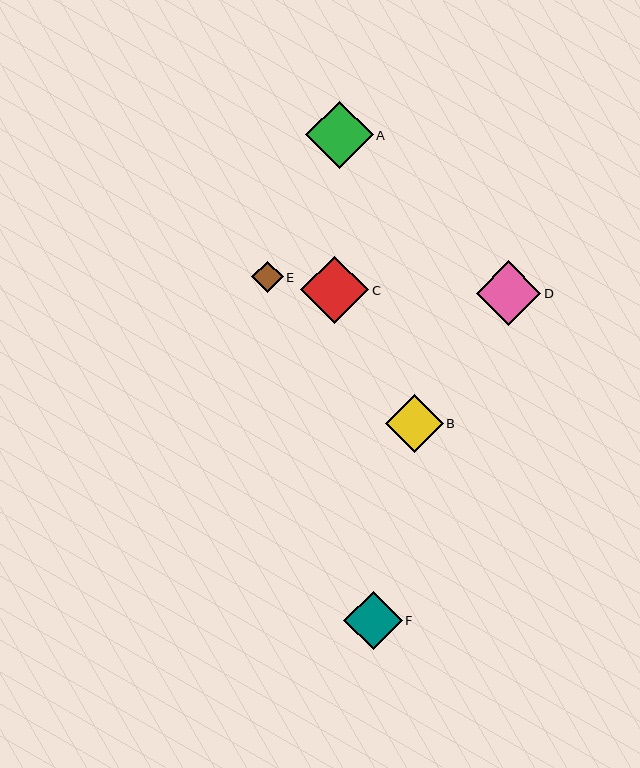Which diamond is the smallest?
Diamond E is the smallest with a size of approximately 31 pixels.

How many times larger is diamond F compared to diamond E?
Diamond F is approximately 1.9 times the size of diamond E.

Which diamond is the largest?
Diamond C is the largest with a size of approximately 68 pixels.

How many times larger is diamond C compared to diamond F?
Diamond C is approximately 1.2 times the size of diamond F.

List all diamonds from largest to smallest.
From largest to smallest: C, A, D, F, B, E.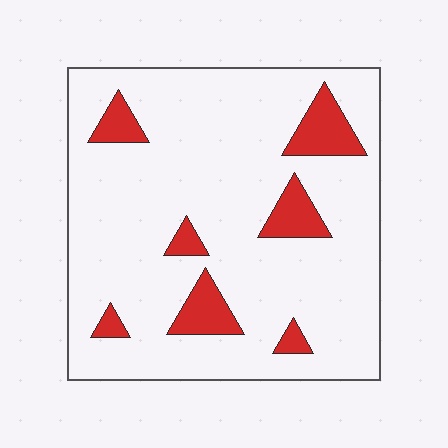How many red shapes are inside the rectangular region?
7.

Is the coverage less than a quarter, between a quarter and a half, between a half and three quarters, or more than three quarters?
Less than a quarter.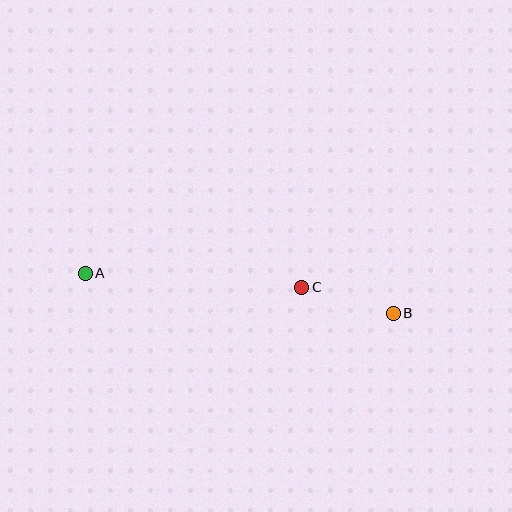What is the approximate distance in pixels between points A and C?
The distance between A and C is approximately 217 pixels.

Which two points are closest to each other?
Points B and C are closest to each other.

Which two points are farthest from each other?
Points A and B are farthest from each other.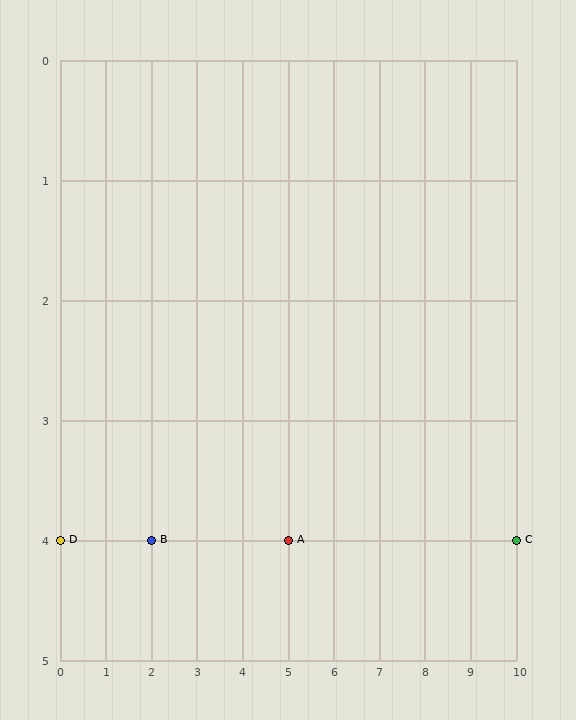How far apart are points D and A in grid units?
Points D and A are 5 columns apart.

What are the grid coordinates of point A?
Point A is at grid coordinates (5, 4).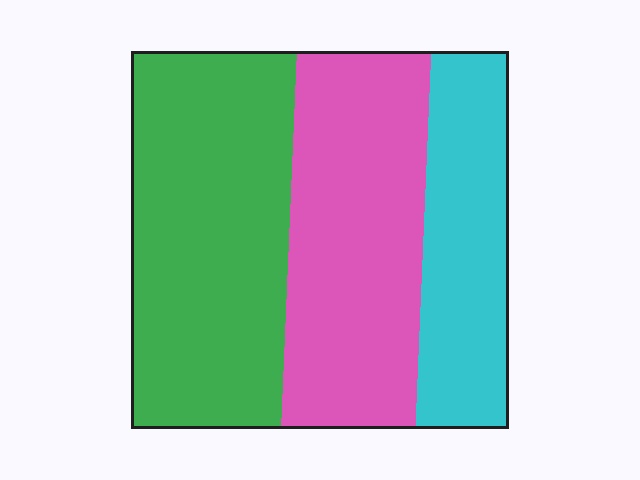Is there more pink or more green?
Green.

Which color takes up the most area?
Green, at roughly 40%.